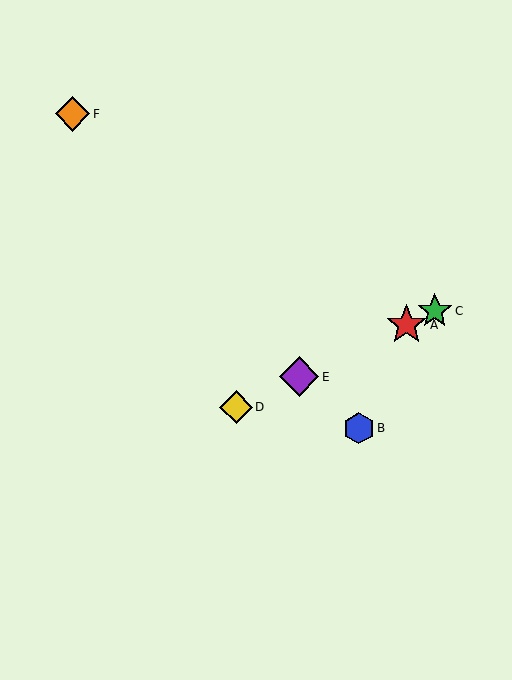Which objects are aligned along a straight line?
Objects A, C, D, E are aligned along a straight line.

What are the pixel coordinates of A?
Object A is at (406, 325).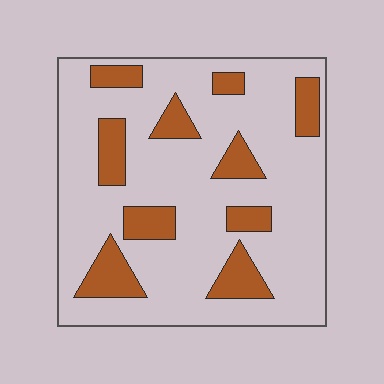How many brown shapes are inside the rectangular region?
10.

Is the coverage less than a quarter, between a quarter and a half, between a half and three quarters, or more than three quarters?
Less than a quarter.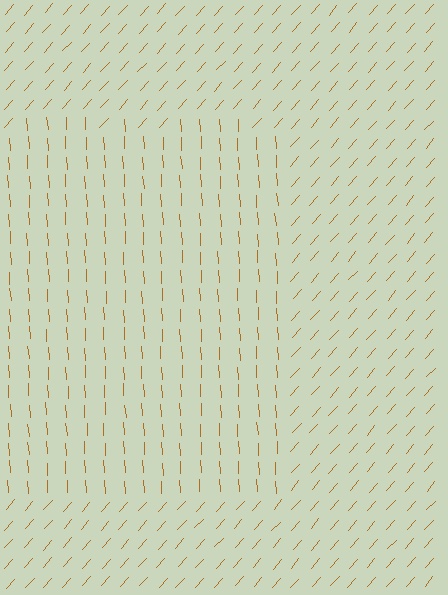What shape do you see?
I see a rectangle.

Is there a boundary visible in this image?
Yes, there is a texture boundary formed by a change in line orientation.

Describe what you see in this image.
The image is filled with small brown line segments. A rectangle region in the image has lines oriented differently from the surrounding lines, creating a visible texture boundary.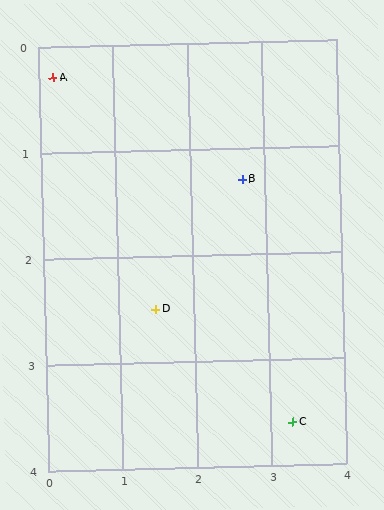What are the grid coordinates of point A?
Point A is at approximately (0.2, 0.3).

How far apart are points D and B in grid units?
Points D and B are about 1.7 grid units apart.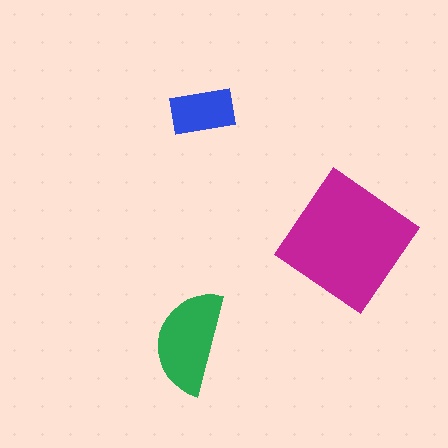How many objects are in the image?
There are 3 objects in the image.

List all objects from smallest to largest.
The blue rectangle, the green semicircle, the magenta diamond.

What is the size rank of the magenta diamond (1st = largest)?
1st.